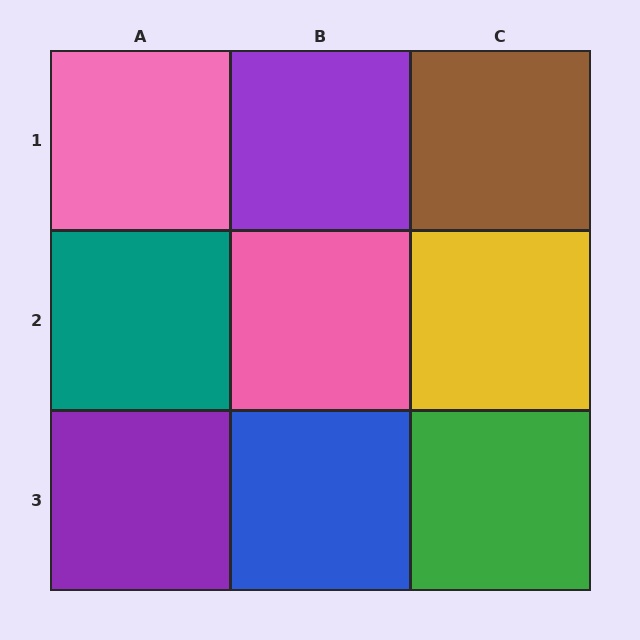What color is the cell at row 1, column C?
Brown.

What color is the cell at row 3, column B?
Blue.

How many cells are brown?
1 cell is brown.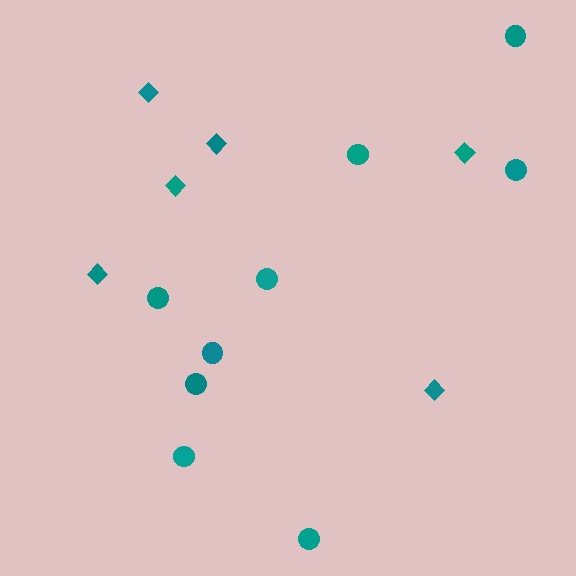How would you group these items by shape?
There are 2 groups: one group of circles (9) and one group of diamonds (6).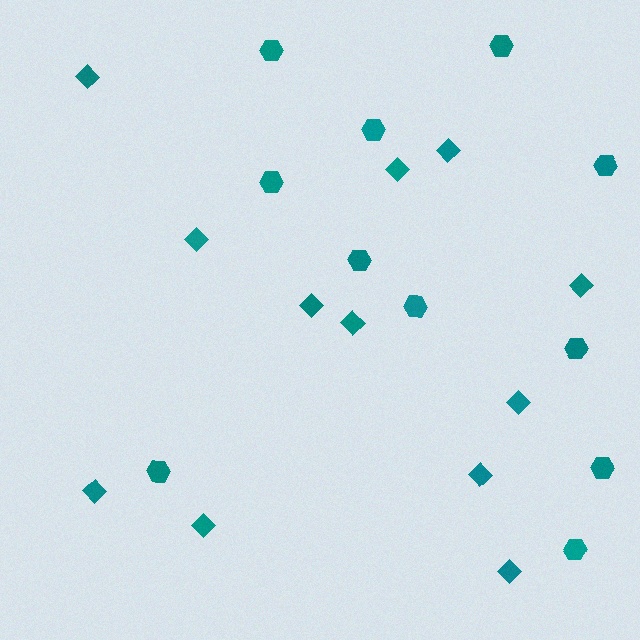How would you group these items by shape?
There are 2 groups: one group of hexagons (11) and one group of diamonds (12).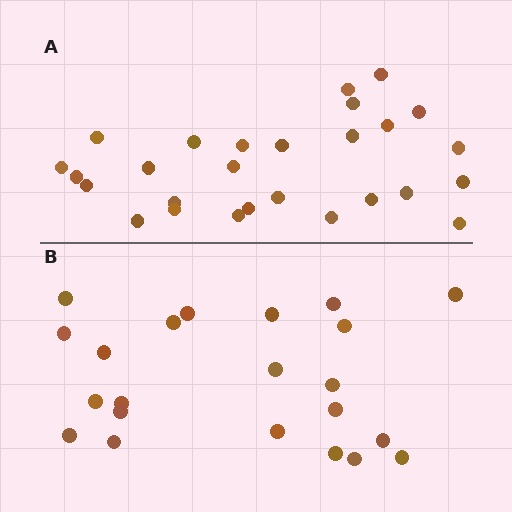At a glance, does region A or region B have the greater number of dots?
Region A (the top region) has more dots.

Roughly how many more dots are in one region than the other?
Region A has about 5 more dots than region B.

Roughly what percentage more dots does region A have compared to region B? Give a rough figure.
About 25% more.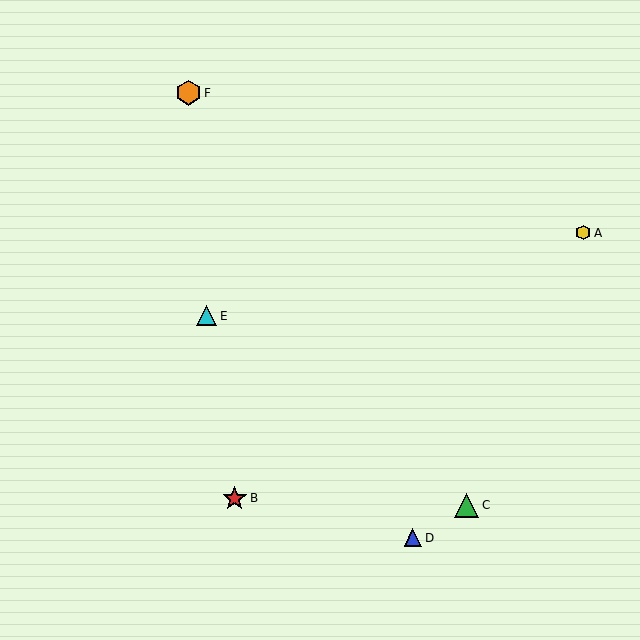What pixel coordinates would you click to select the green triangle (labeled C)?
Click at (467, 505) to select the green triangle C.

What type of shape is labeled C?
Shape C is a green triangle.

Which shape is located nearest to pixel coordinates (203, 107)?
The orange hexagon (labeled F) at (189, 93) is nearest to that location.